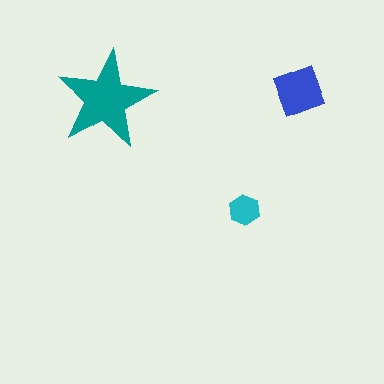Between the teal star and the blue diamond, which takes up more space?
The teal star.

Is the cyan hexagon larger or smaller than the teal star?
Smaller.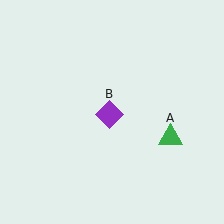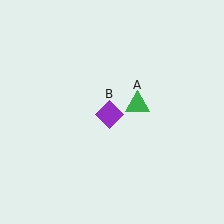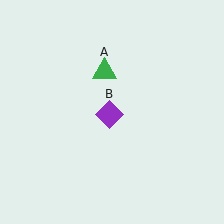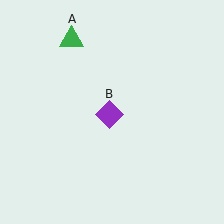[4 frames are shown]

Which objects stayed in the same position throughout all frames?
Purple diamond (object B) remained stationary.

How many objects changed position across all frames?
1 object changed position: green triangle (object A).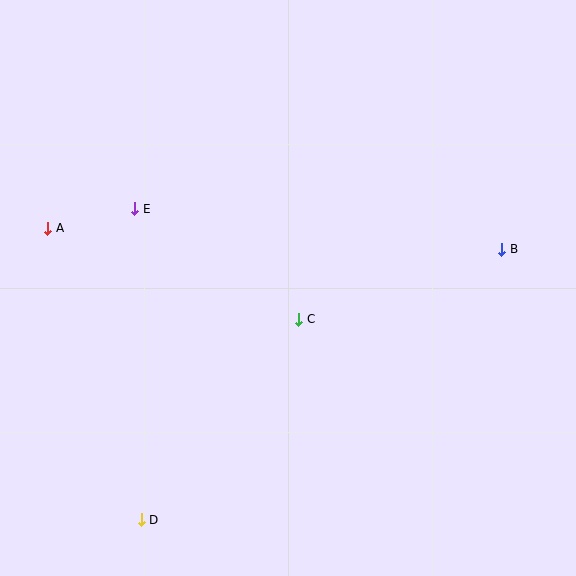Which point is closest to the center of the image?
Point C at (299, 319) is closest to the center.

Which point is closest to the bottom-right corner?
Point B is closest to the bottom-right corner.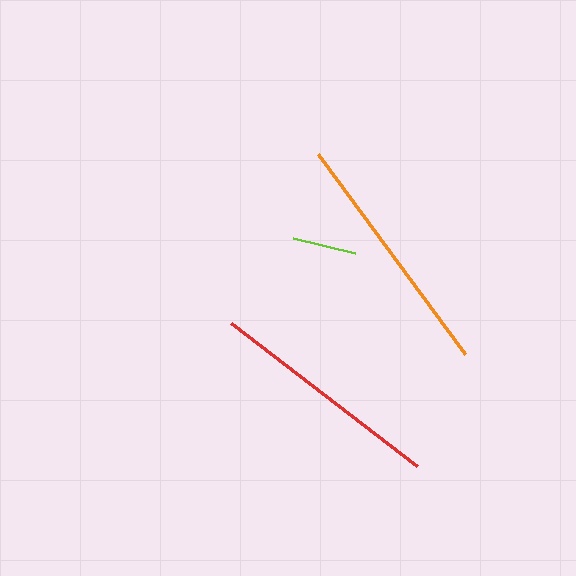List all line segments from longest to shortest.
From longest to shortest: orange, red, lime.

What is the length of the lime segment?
The lime segment is approximately 64 pixels long.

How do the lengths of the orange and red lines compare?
The orange and red lines are approximately the same length.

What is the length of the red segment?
The red segment is approximately 234 pixels long.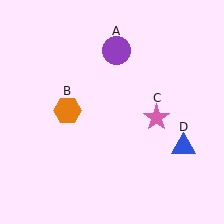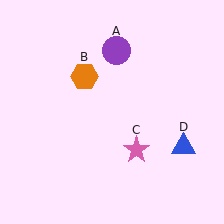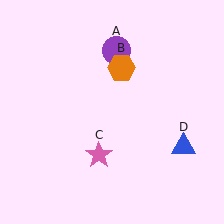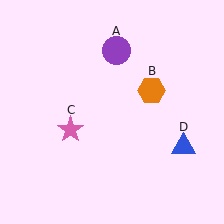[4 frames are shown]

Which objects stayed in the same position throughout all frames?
Purple circle (object A) and blue triangle (object D) remained stationary.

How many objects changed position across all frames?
2 objects changed position: orange hexagon (object B), pink star (object C).